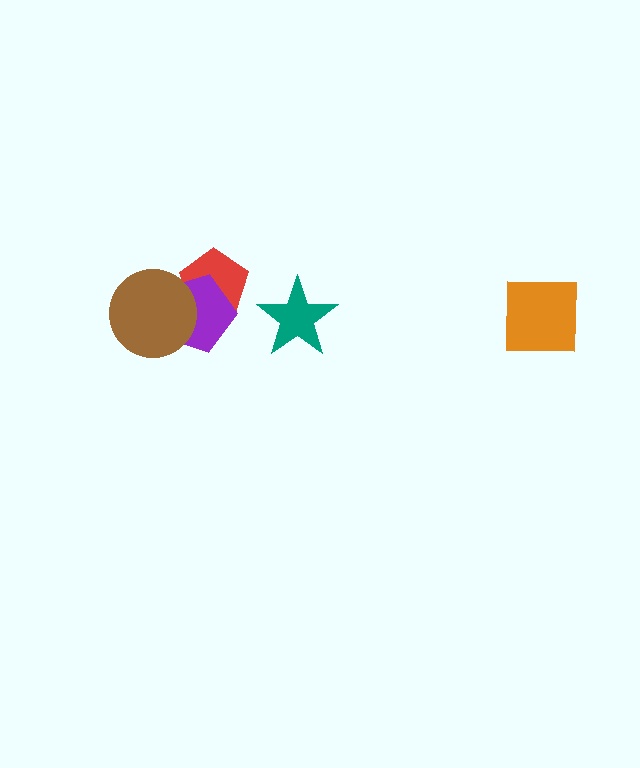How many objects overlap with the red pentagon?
2 objects overlap with the red pentagon.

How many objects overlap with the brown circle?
2 objects overlap with the brown circle.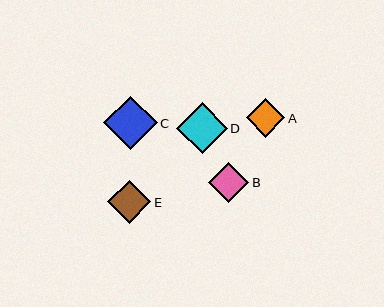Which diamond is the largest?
Diamond C is the largest with a size of approximately 54 pixels.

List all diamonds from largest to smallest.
From largest to smallest: C, D, E, B, A.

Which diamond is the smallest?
Diamond A is the smallest with a size of approximately 39 pixels.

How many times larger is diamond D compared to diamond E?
Diamond D is approximately 1.2 times the size of diamond E.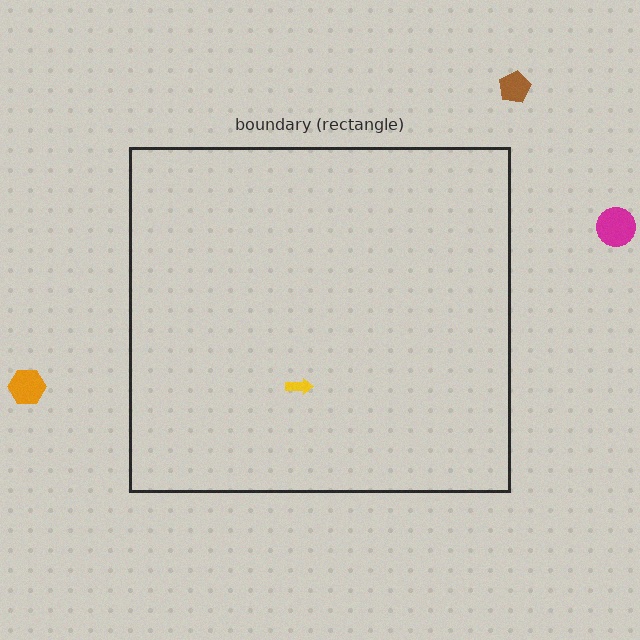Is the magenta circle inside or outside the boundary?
Outside.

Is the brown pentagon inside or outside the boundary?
Outside.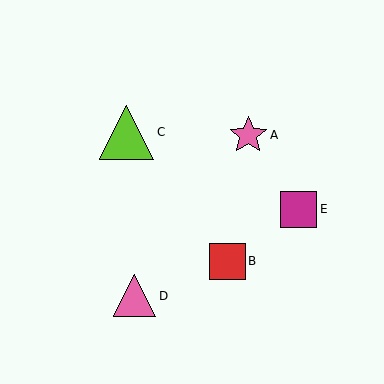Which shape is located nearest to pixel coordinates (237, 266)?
The red square (labeled B) at (227, 261) is nearest to that location.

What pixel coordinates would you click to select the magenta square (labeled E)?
Click at (299, 209) to select the magenta square E.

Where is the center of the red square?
The center of the red square is at (227, 261).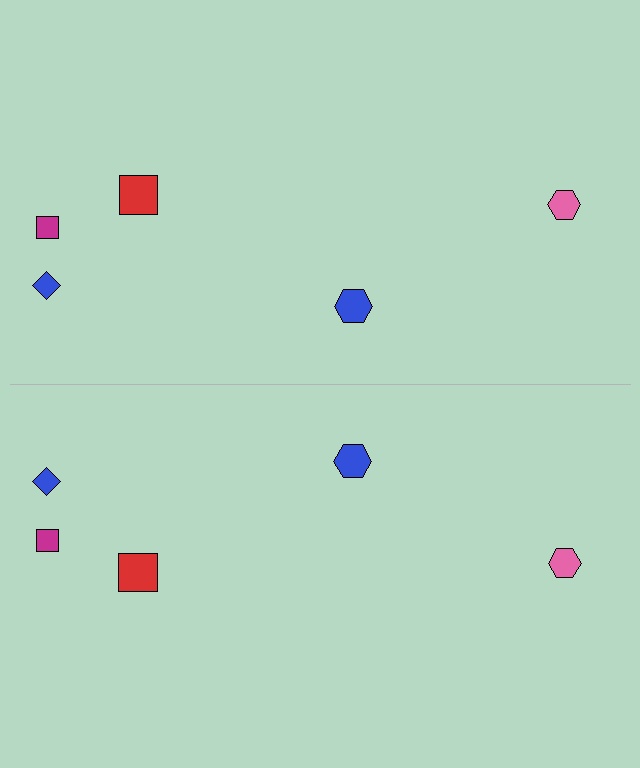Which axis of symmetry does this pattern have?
The pattern has a horizontal axis of symmetry running through the center of the image.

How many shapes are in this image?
There are 10 shapes in this image.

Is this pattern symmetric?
Yes, this pattern has bilateral (reflection) symmetry.